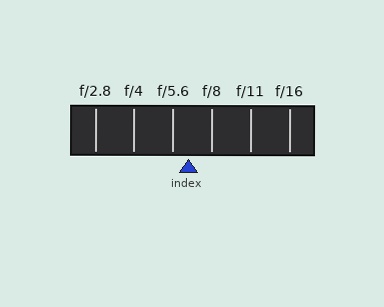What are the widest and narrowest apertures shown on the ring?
The widest aperture shown is f/2.8 and the narrowest is f/16.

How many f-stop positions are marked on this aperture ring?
There are 6 f-stop positions marked.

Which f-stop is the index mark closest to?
The index mark is closest to f/5.6.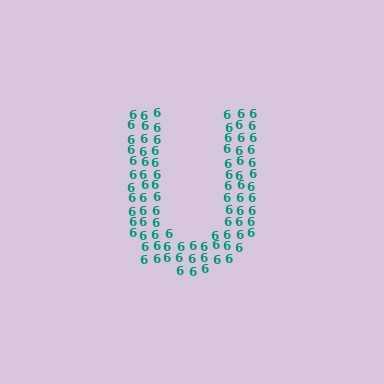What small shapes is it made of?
It is made of small digit 6's.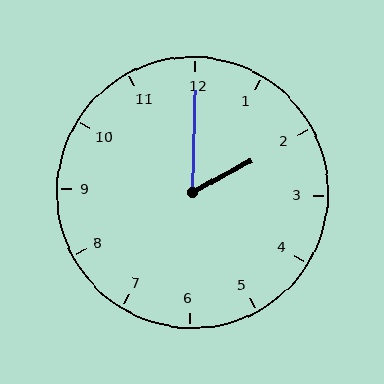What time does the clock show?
2:00.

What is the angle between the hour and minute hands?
Approximately 60 degrees.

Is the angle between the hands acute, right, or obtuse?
It is acute.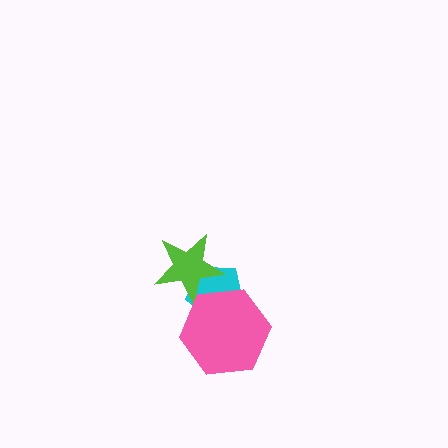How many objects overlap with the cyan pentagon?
2 objects overlap with the cyan pentagon.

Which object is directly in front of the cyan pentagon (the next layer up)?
The lime star is directly in front of the cyan pentagon.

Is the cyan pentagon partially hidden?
Yes, it is partially covered by another shape.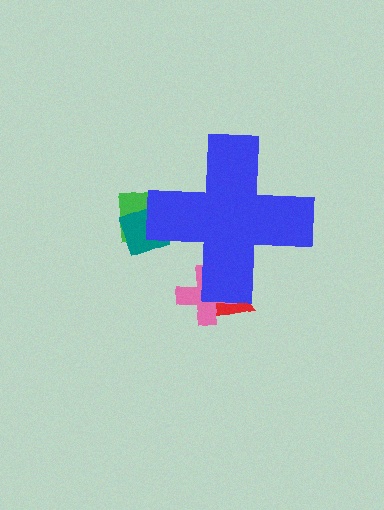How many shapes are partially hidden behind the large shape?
4 shapes are partially hidden.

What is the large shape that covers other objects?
A blue cross.